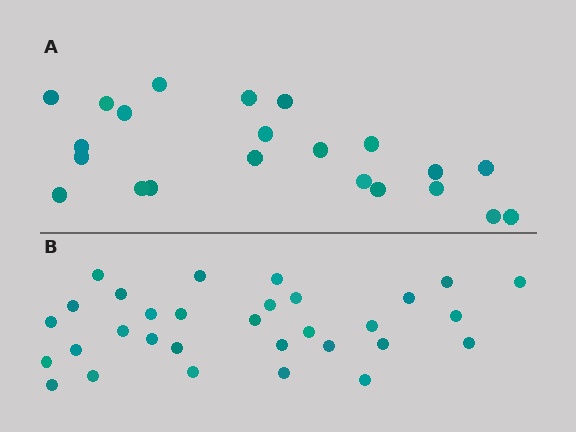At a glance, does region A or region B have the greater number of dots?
Region B (the bottom region) has more dots.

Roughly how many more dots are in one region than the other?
Region B has roughly 8 or so more dots than region A.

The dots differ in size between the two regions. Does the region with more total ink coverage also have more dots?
No. Region A has more total ink coverage because its dots are larger, but region B actually contains more individual dots. Total area can be misleading — the number of items is what matters here.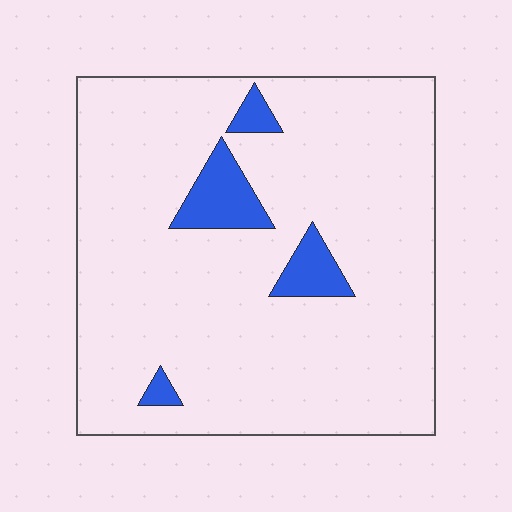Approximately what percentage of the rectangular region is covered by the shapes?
Approximately 10%.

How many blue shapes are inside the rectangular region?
4.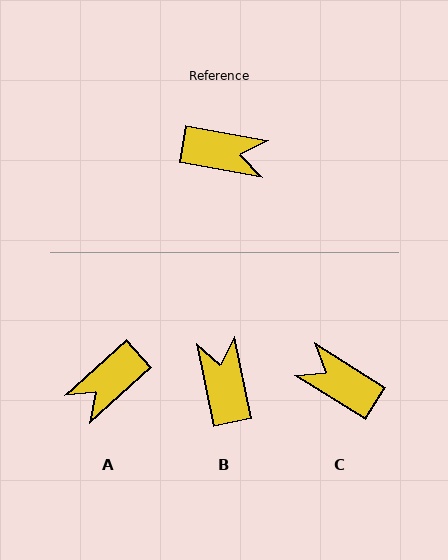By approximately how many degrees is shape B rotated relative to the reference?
Approximately 112 degrees counter-clockwise.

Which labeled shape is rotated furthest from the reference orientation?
C, about 159 degrees away.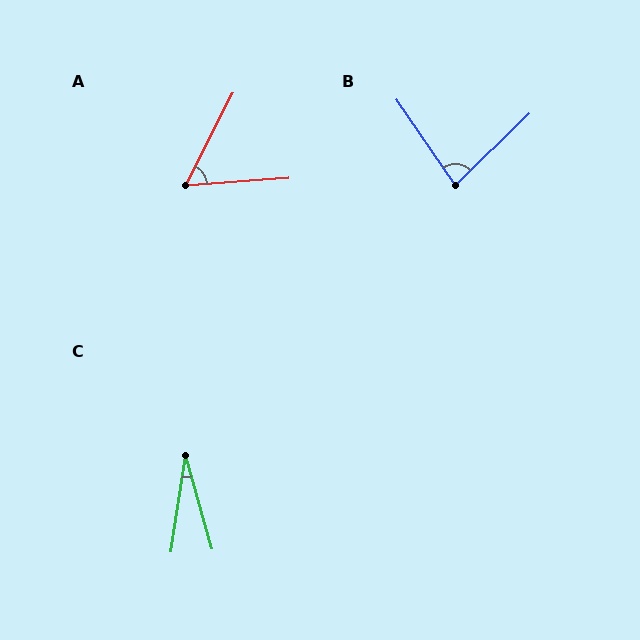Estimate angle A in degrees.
Approximately 59 degrees.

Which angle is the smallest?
C, at approximately 25 degrees.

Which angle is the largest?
B, at approximately 80 degrees.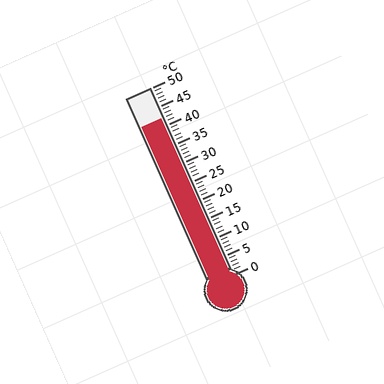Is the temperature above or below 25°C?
The temperature is above 25°C.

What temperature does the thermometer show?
The thermometer shows approximately 42°C.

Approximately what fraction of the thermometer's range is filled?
The thermometer is filled to approximately 85% of its range.